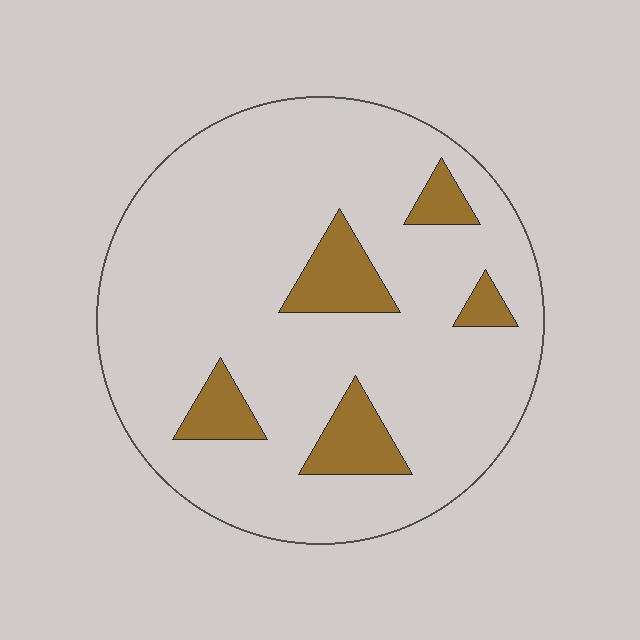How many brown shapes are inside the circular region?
5.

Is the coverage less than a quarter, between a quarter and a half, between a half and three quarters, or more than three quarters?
Less than a quarter.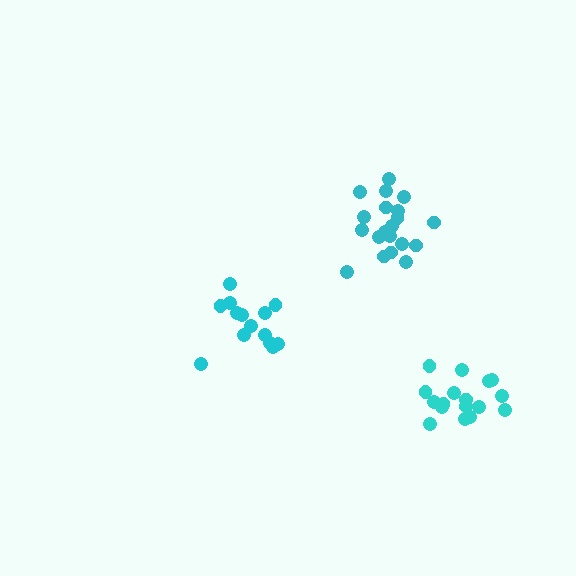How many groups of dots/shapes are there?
There are 3 groups.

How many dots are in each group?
Group 1: 14 dots, Group 2: 20 dots, Group 3: 17 dots (51 total).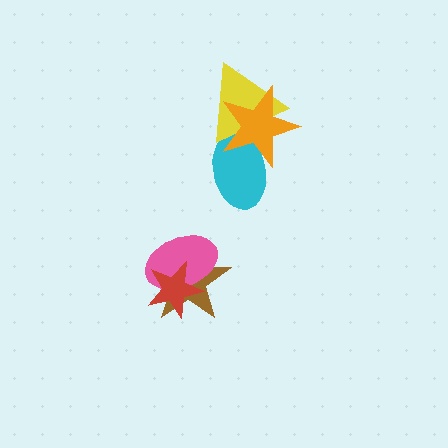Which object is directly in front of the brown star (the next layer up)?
The pink ellipse is directly in front of the brown star.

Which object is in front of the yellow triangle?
The orange star is in front of the yellow triangle.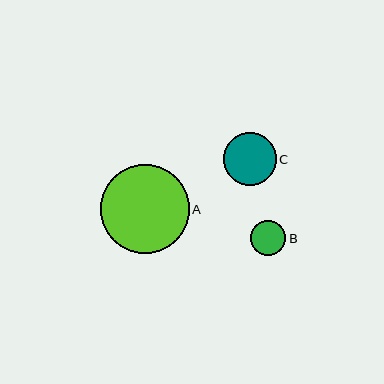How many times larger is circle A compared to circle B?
Circle A is approximately 2.5 times the size of circle B.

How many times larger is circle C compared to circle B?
Circle C is approximately 1.5 times the size of circle B.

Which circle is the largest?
Circle A is the largest with a size of approximately 89 pixels.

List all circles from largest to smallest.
From largest to smallest: A, C, B.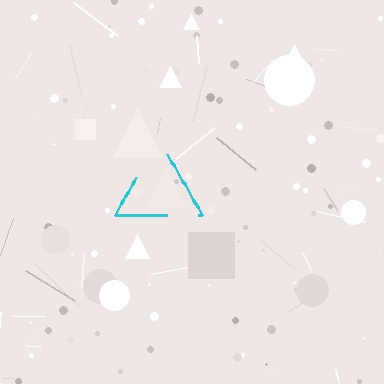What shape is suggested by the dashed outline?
The dashed outline suggests a triangle.